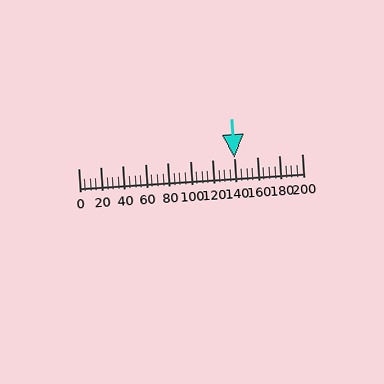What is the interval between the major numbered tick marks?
The major tick marks are spaced 20 units apart.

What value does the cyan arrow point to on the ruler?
The cyan arrow points to approximately 140.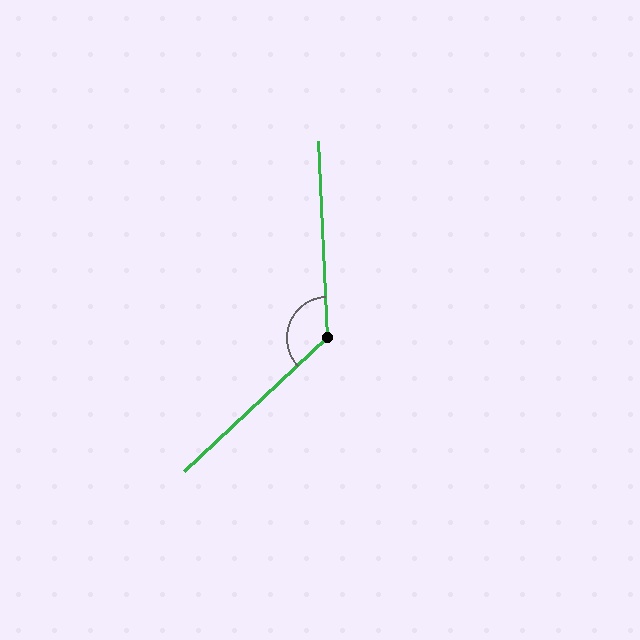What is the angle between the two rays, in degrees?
Approximately 131 degrees.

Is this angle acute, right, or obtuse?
It is obtuse.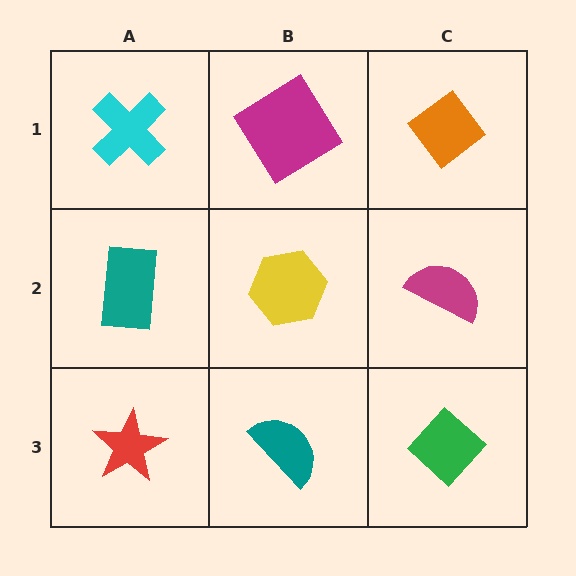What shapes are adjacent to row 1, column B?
A yellow hexagon (row 2, column B), a cyan cross (row 1, column A), an orange diamond (row 1, column C).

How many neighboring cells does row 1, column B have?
3.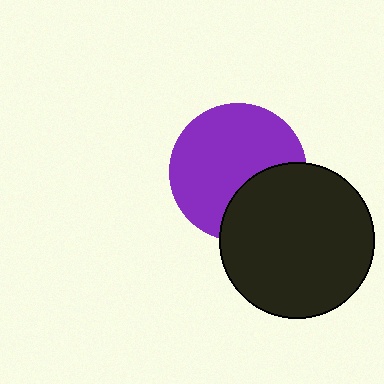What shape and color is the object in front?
The object in front is a black circle.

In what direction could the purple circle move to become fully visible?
The purple circle could move toward the upper-left. That would shift it out from behind the black circle entirely.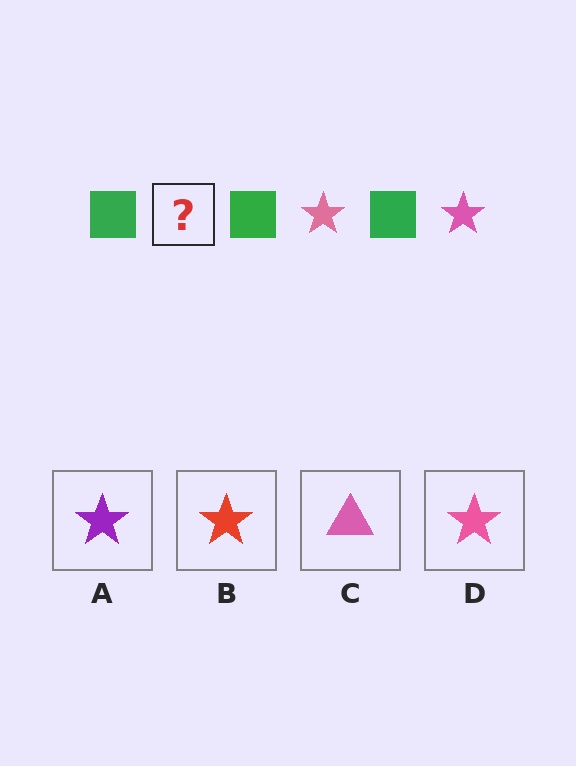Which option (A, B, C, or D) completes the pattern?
D.